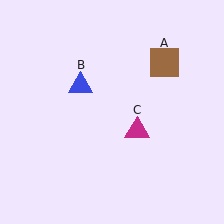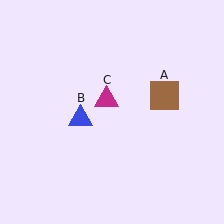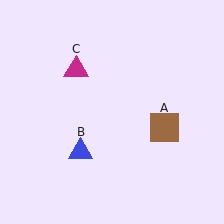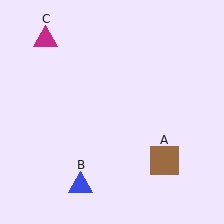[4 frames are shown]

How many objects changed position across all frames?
3 objects changed position: brown square (object A), blue triangle (object B), magenta triangle (object C).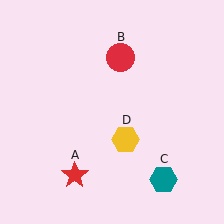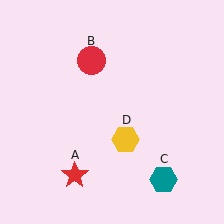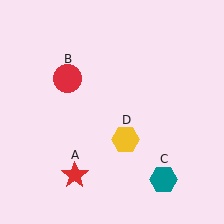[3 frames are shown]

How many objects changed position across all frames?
1 object changed position: red circle (object B).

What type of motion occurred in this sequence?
The red circle (object B) rotated counterclockwise around the center of the scene.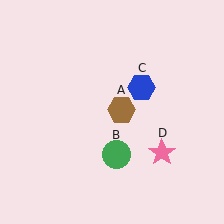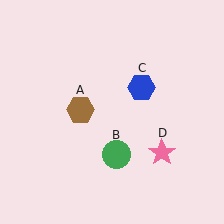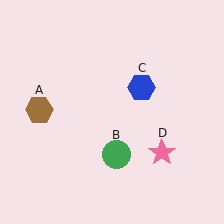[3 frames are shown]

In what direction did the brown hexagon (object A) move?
The brown hexagon (object A) moved left.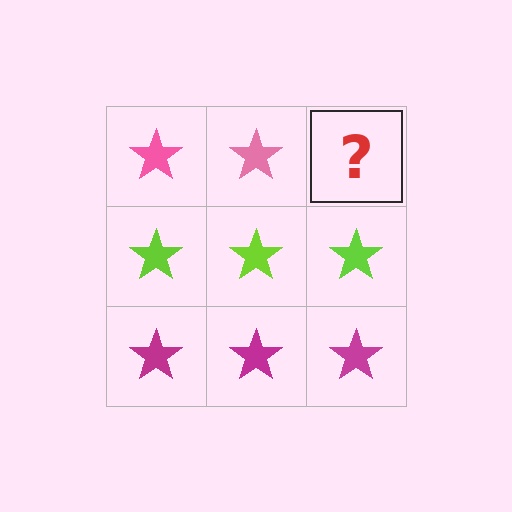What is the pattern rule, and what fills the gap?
The rule is that each row has a consistent color. The gap should be filled with a pink star.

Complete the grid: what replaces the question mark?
The question mark should be replaced with a pink star.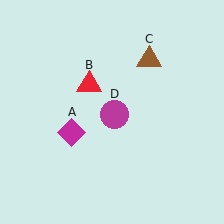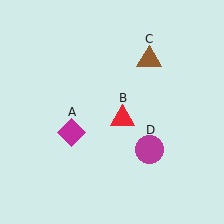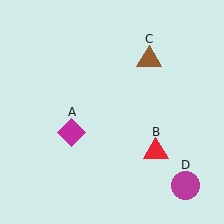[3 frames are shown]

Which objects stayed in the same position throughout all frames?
Magenta diamond (object A) and brown triangle (object C) remained stationary.